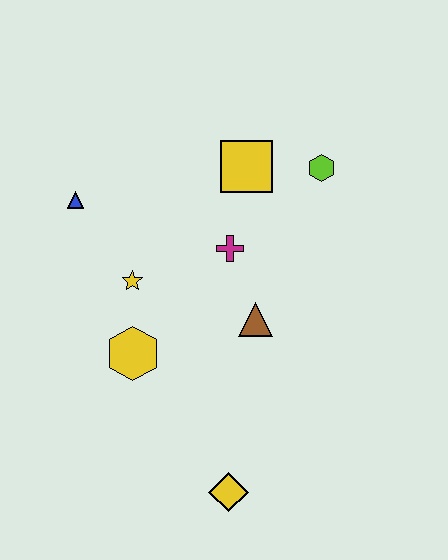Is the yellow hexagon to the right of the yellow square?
No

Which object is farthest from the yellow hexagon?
The lime hexagon is farthest from the yellow hexagon.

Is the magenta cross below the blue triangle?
Yes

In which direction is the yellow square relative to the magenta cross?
The yellow square is above the magenta cross.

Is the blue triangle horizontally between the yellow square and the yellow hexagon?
No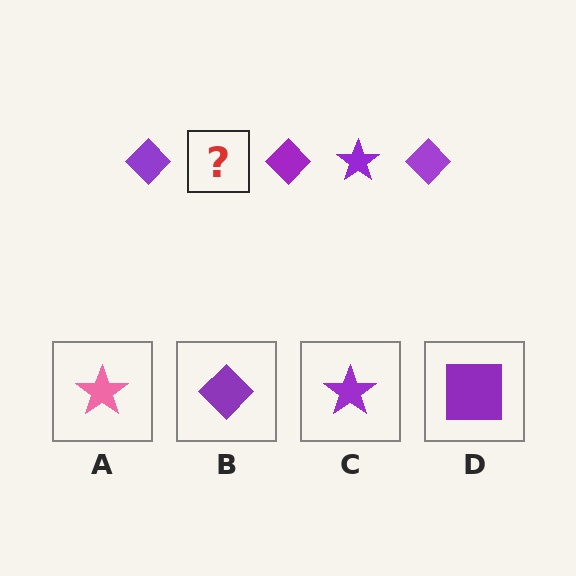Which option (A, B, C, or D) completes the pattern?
C.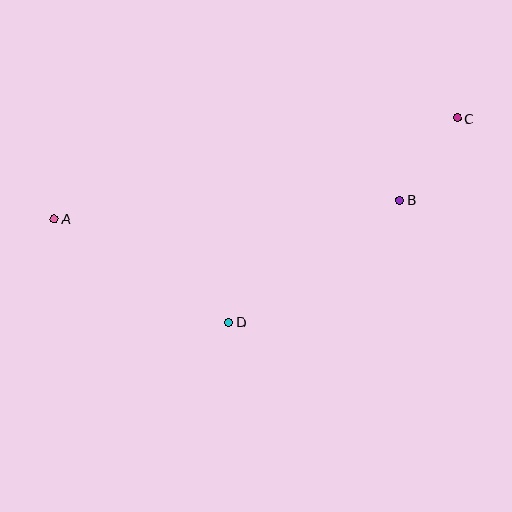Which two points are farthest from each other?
Points A and C are farthest from each other.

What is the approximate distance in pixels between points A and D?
The distance between A and D is approximately 202 pixels.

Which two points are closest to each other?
Points B and C are closest to each other.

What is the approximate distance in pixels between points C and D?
The distance between C and D is approximately 306 pixels.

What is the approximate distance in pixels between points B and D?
The distance between B and D is approximately 210 pixels.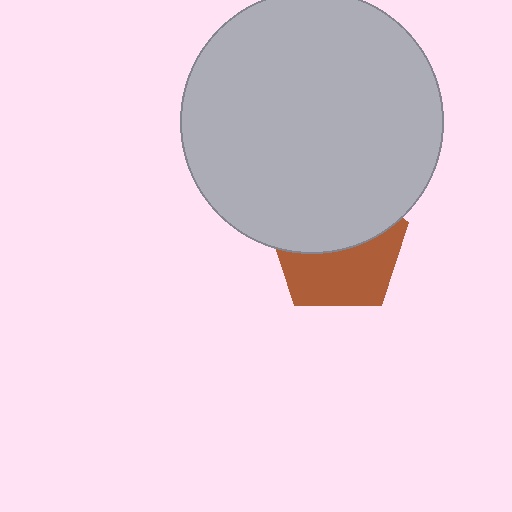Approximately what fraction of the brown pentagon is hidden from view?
Roughly 50% of the brown pentagon is hidden behind the light gray circle.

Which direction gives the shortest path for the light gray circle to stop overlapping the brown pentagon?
Moving up gives the shortest separation.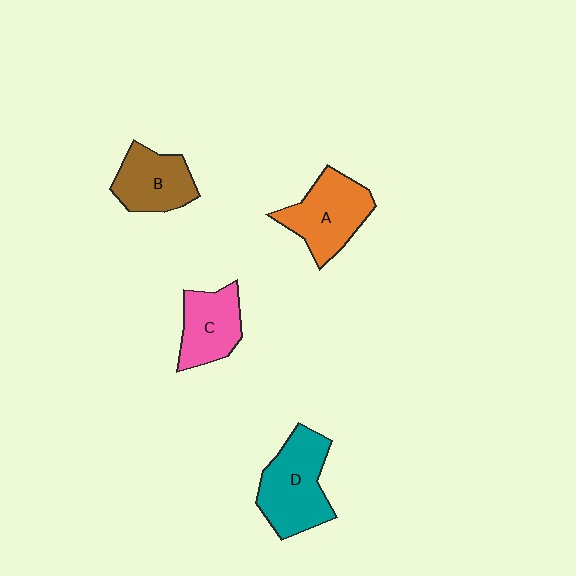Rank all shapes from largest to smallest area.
From largest to smallest: D (teal), A (orange), B (brown), C (pink).